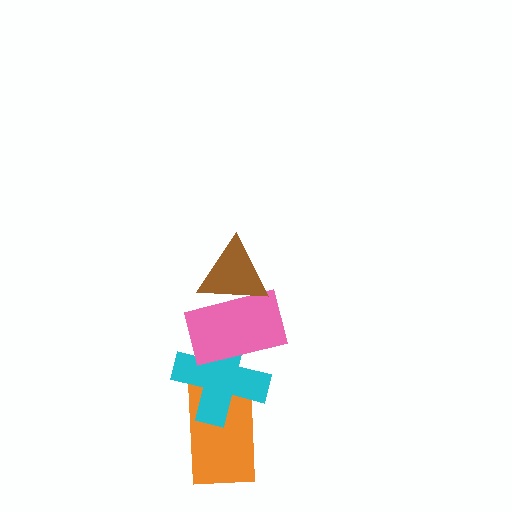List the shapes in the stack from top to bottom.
From top to bottom: the brown triangle, the pink rectangle, the cyan cross, the orange rectangle.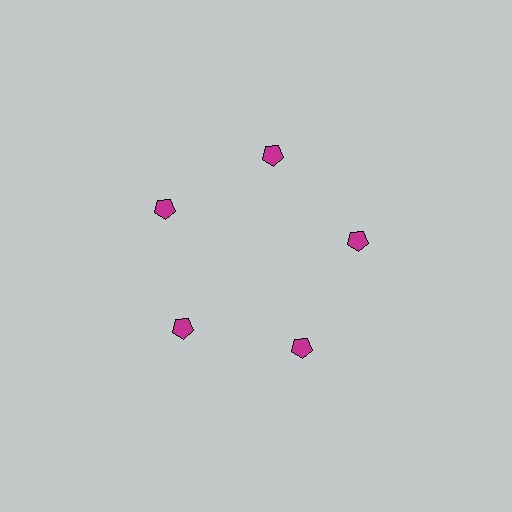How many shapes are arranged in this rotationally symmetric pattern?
There are 5 shapes, arranged in 5 groups of 1.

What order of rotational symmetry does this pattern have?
This pattern has 5-fold rotational symmetry.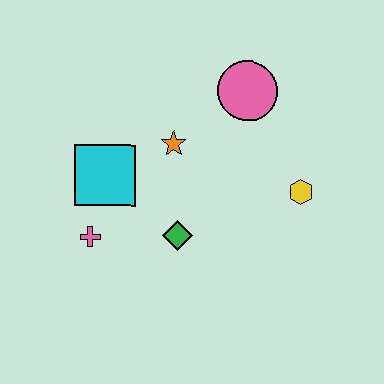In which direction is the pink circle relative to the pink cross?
The pink circle is to the right of the pink cross.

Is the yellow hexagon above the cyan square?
No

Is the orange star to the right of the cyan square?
Yes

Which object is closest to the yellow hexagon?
The pink circle is closest to the yellow hexagon.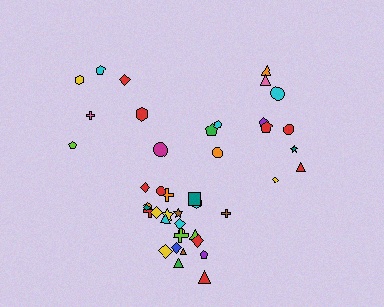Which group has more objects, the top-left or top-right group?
The top-right group.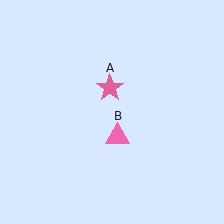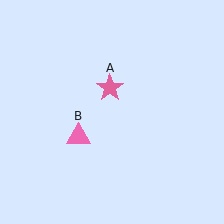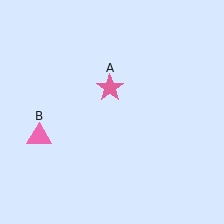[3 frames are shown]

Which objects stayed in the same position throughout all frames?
Pink star (object A) remained stationary.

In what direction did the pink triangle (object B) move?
The pink triangle (object B) moved left.